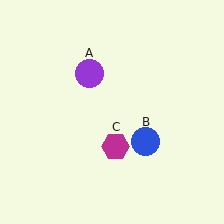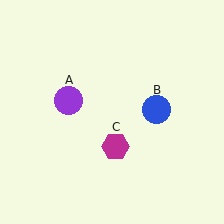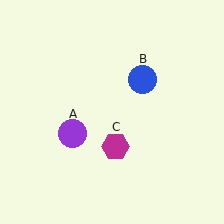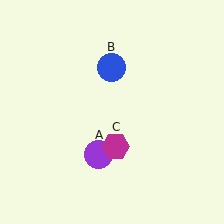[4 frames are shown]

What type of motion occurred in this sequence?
The purple circle (object A), blue circle (object B) rotated counterclockwise around the center of the scene.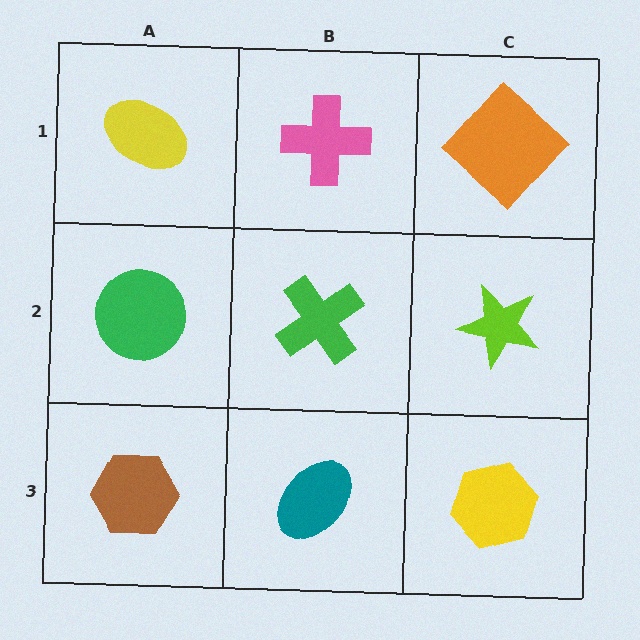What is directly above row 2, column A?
A yellow ellipse.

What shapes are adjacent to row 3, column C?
A lime star (row 2, column C), a teal ellipse (row 3, column B).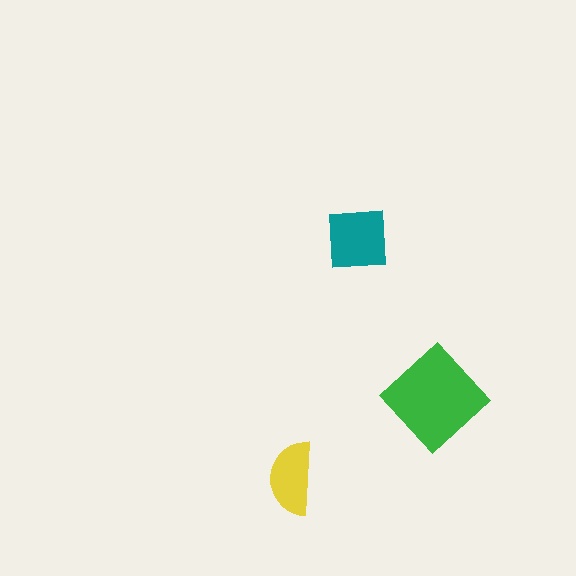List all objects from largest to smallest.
The green diamond, the teal square, the yellow semicircle.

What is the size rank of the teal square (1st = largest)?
2nd.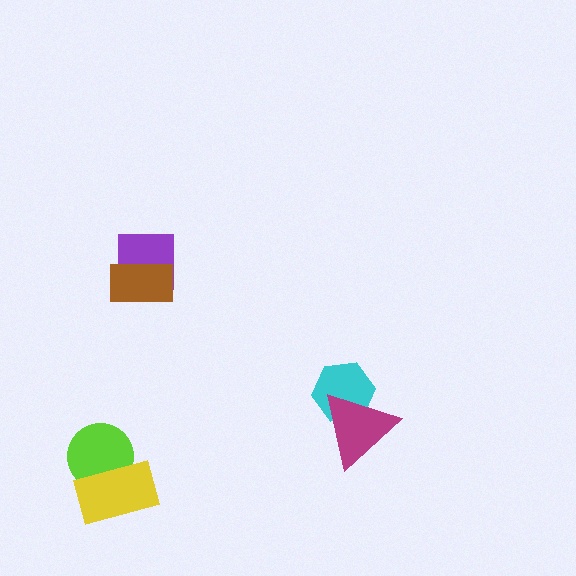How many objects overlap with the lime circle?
1 object overlaps with the lime circle.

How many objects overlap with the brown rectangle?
1 object overlaps with the brown rectangle.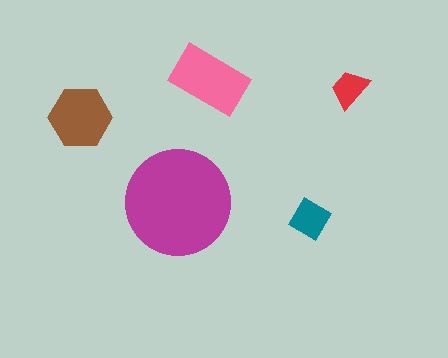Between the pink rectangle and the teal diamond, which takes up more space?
The pink rectangle.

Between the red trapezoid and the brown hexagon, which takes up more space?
The brown hexagon.